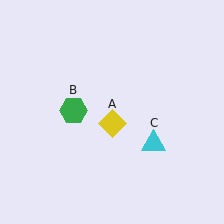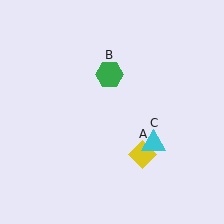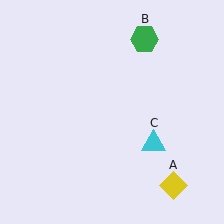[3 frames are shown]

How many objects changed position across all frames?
2 objects changed position: yellow diamond (object A), green hexagon (object B).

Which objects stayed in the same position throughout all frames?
Cyan triangle (object C) remained stationary.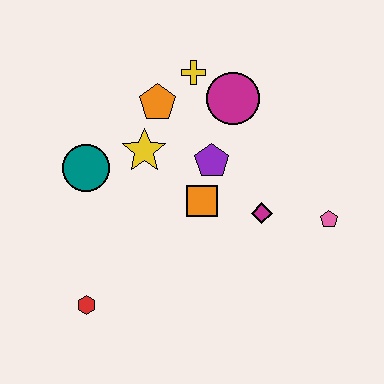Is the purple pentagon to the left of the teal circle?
No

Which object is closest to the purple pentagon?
The orange square is closest to the purple pentagon.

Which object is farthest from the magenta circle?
The red hexagon is farthest from the magenta circle.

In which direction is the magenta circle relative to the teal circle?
The magenta circle is to the right of the teal circle.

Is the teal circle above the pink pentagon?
Yes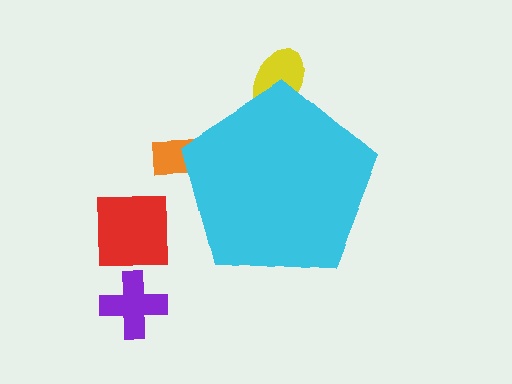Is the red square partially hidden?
No, the red square is fully visible.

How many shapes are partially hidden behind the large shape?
2 shapes are partially hidden.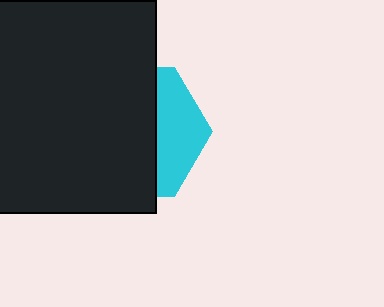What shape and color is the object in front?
The object in front is a black square.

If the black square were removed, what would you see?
You would see the complete cyan hexagon.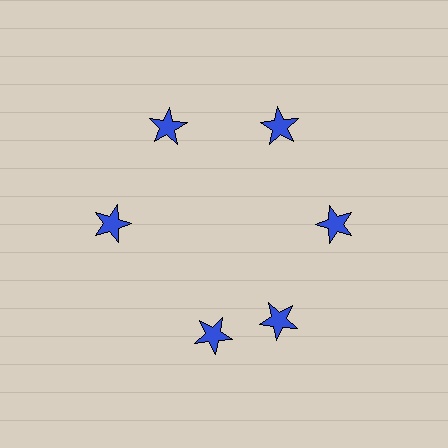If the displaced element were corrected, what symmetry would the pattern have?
It would have 6-fold rotational symmetry — the pattern would map onto itself every 60 degrees.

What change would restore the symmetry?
The symmetry would be restored by rotating it back into even spacing with its neighbors so that all 6 stars sit at equal angles and equal distance from the center.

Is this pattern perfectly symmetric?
No. The 6 blue stars are arranged in a ring, but one element near the 7 o'clock position is rotated out of alignment along the ring, breaking the 6-fold rotational symmetry.